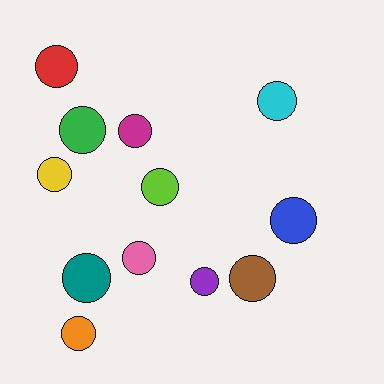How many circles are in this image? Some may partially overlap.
There are 12 circles.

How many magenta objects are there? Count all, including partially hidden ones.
There is 1 magenta object.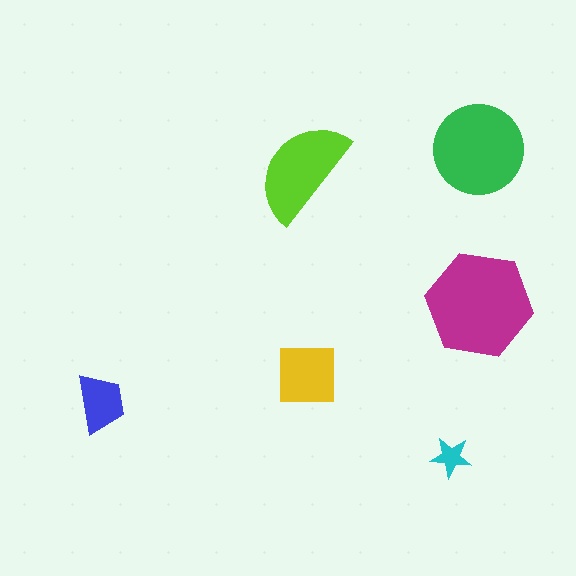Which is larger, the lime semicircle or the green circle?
The green circle.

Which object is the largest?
The magenta hexagon.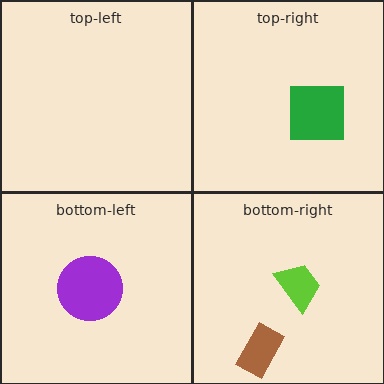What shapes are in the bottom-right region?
The lime trapezoid, the brown rectangle.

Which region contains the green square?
The top-right region.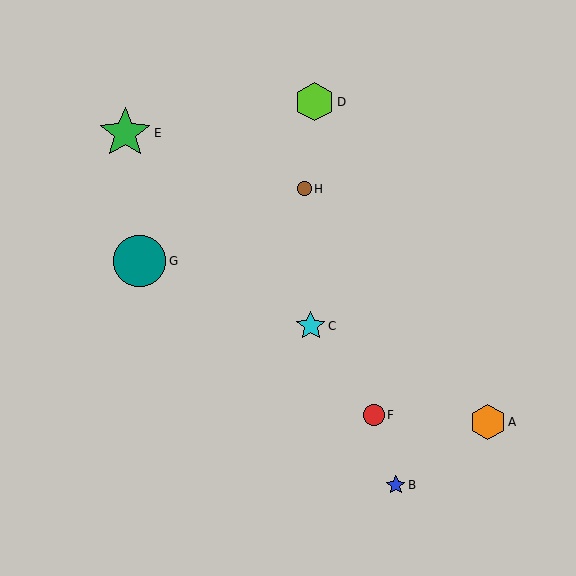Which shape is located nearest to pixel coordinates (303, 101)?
The lime hexagon (labeled D) at (315, 102) is nearest to that location.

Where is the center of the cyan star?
The center of the cyan star is at (311, 326).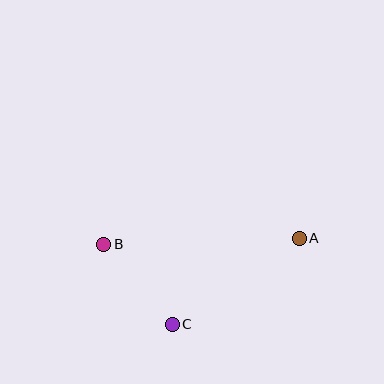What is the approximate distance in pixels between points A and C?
The distance between A and C is approximately 153 pixels.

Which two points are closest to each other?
Points B and C are closest to each other.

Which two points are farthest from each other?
Points A and B are farthest from each other.